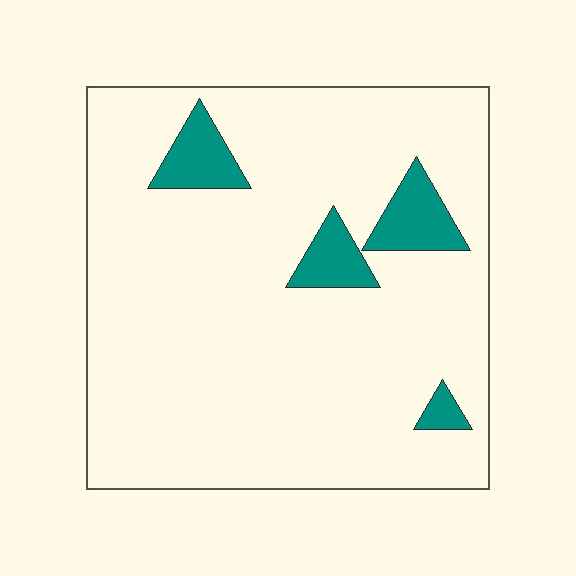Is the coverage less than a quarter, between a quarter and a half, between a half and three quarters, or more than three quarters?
Less than a quarter.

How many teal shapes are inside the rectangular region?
4.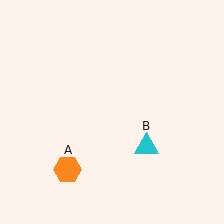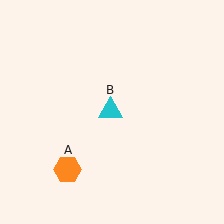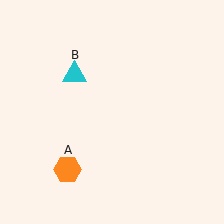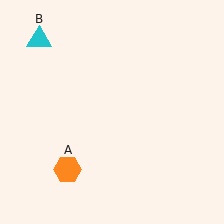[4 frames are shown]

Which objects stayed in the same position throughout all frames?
Orange hexagon (object A) remained stationary.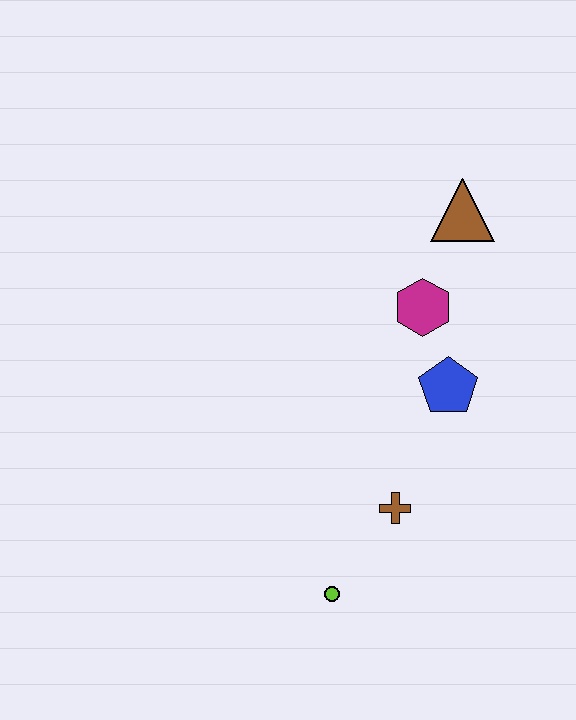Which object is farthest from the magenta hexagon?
The lime circle is farthest from the magenta hexagon.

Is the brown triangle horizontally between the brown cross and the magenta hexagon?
No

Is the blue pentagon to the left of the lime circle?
No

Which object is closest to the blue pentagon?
The magenta hexagon is closest to the blue pentagon.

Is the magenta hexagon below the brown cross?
No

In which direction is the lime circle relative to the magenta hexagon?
The lime circle is below the magenta hexagon.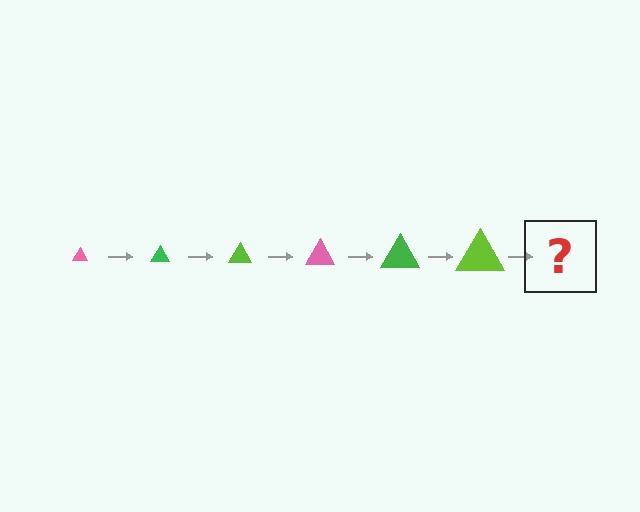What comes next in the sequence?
The next element should be a pink triangle, larger than the previous one.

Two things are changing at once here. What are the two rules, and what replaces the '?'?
The two rules are that the triangle grows larger each step and the color cycles through pink, green, and lime. The '?' should be a pink triangle, larger than the previous one.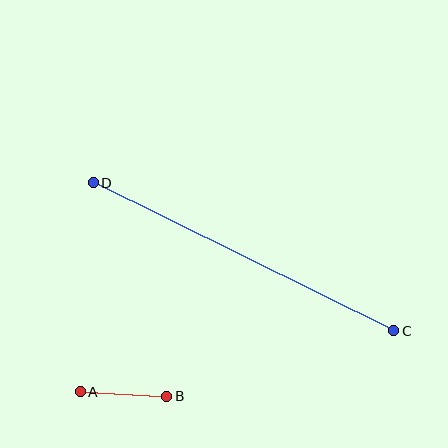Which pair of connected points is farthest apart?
Points C and D are farthest apart.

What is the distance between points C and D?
The distance is approximately 335 pixels.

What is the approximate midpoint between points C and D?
The midpoint is at approximately (243, 257) pixels.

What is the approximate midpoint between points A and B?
The midpoint is at approximately (124, 394) pixels.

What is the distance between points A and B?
The distance is approximately 87 pixels.